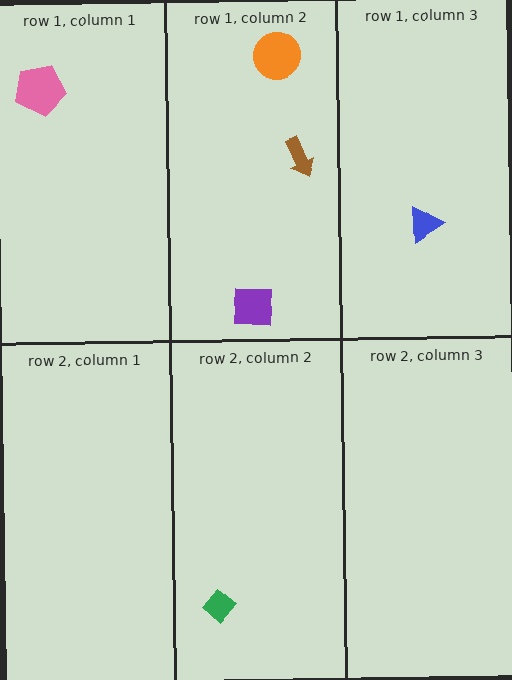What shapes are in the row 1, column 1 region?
The pink pentagon.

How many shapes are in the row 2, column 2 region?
1.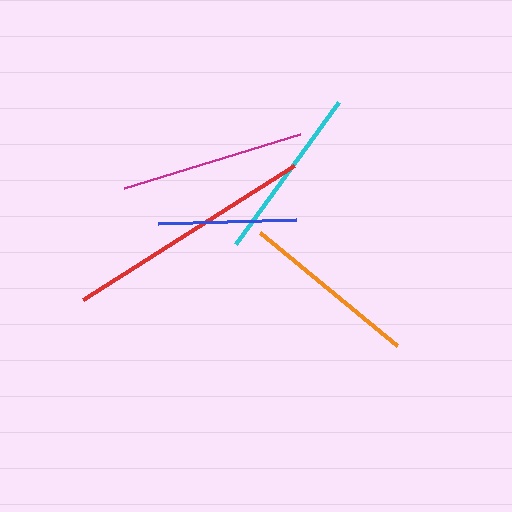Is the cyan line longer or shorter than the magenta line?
The magenta line is longer than the cyan line.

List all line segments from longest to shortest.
From longest to shortest: red, magenta, orange, cyan, blue.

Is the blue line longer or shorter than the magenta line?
The magenta line is longer than the blue line.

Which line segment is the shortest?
The blue line is the shortest at approximately 138 pixels.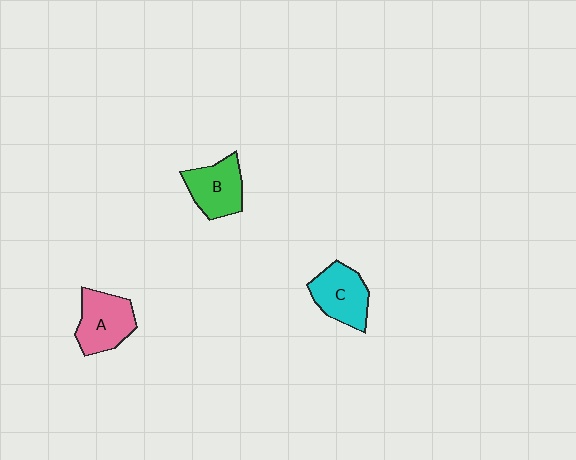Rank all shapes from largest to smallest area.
From largest to smallest: A (pink), C (cyan), B (green).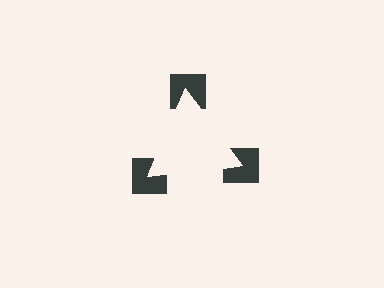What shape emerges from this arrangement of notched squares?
An illusory triangle — its edges are inferred from the aligned wedge cuts in the notched squares, not physically drawn.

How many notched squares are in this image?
There are 3 — one at each vertex of the illusory triangle.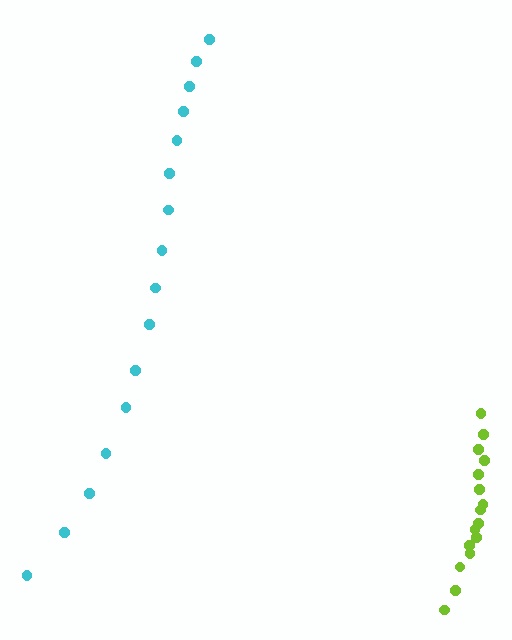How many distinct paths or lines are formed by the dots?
There are 2 distinct paths.